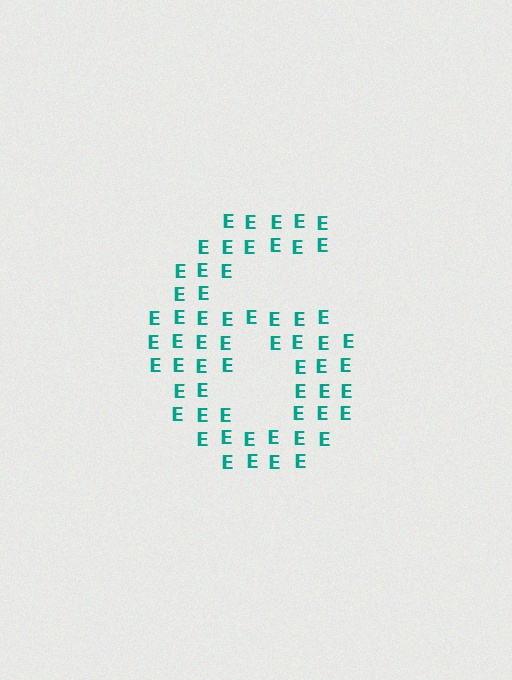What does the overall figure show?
The overall figure shows the digit 6.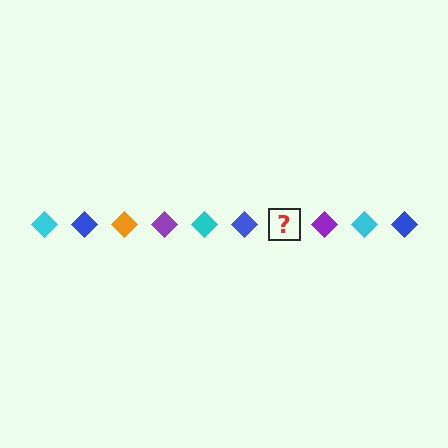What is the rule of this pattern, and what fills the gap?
The rule is that the pattern cycles through cyan, blue, orange, purple diamonds. The gap should be filled with an orange diamond.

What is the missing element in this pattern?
The missing element is an orange diamond.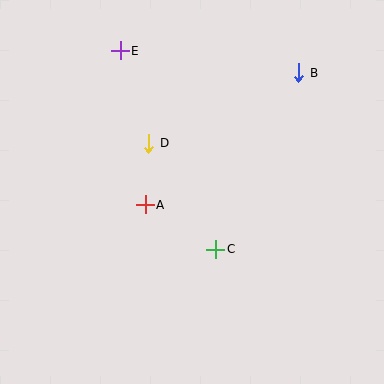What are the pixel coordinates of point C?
Point C is at (216, 249).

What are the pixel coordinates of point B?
Point B is at (299, 73).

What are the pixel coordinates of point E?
Point E is at (120, 51).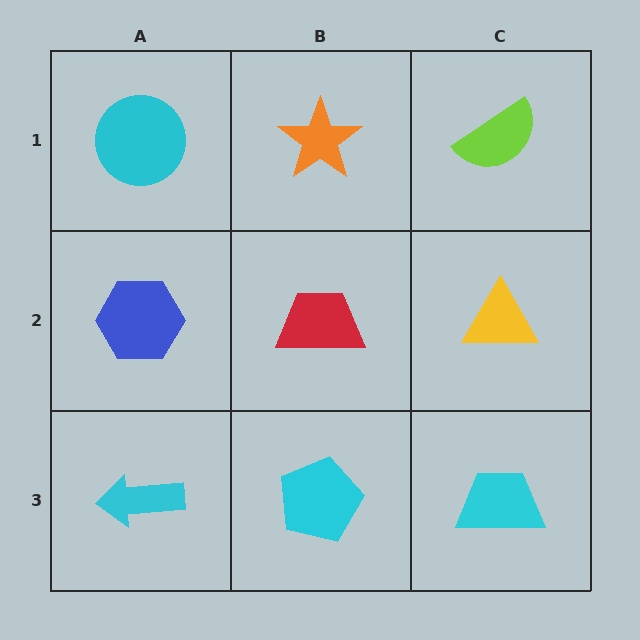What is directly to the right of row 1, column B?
A lime semicircle.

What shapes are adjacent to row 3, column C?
A yellow triangle (row 2, column C), a cyan pentagon (row 3, column B).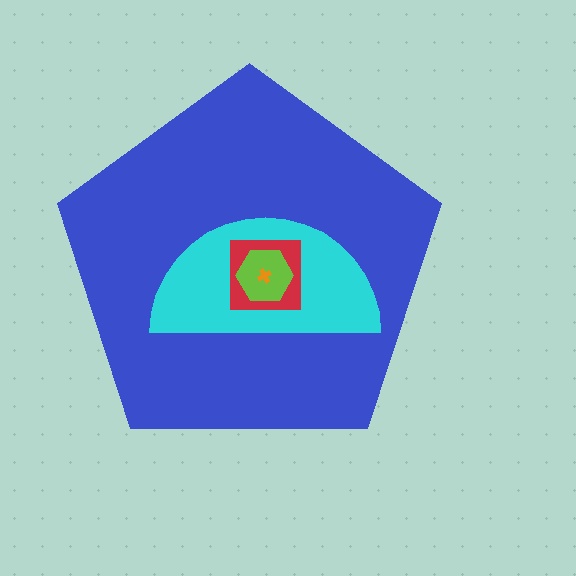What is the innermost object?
The orange cross.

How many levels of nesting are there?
5.